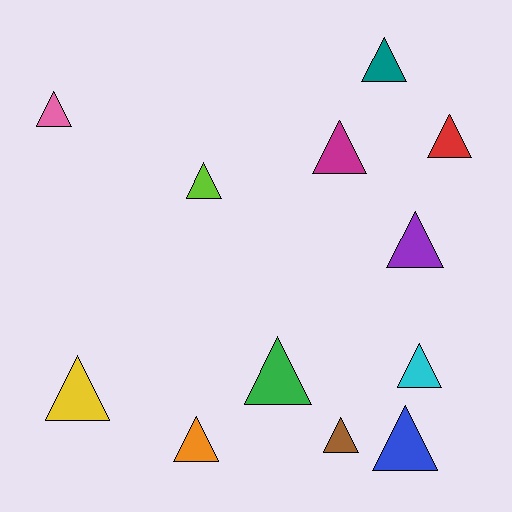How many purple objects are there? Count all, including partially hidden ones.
There is 1 purple object.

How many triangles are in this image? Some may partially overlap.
There are 12 triangles.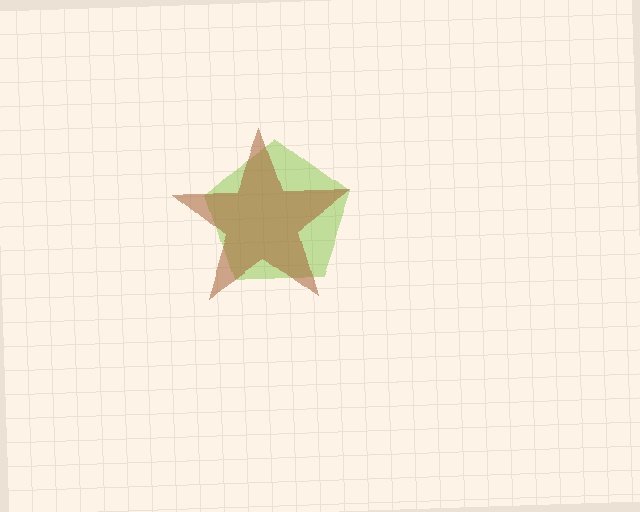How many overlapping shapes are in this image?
There are 2 overlapping shapes in the image.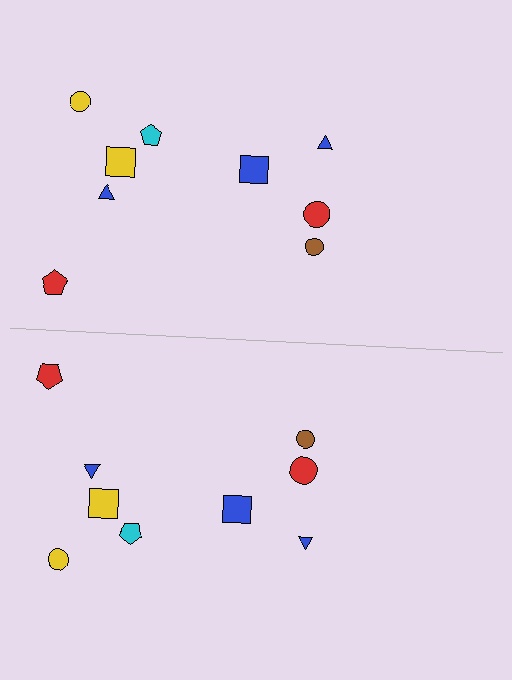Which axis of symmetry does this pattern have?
The pattern has a horizontal axis of symmetry running through the center of the image.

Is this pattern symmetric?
Yes, this pattern has bilateral (reflection) symmetry.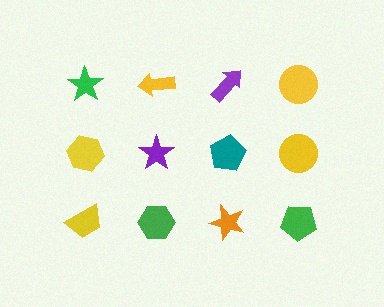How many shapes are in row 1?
4 shapes.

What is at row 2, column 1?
A yellow hexagon.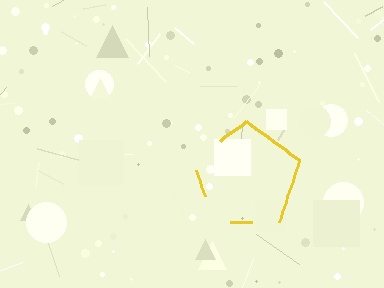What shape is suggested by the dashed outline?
The dashed outline suggests a pentagon.